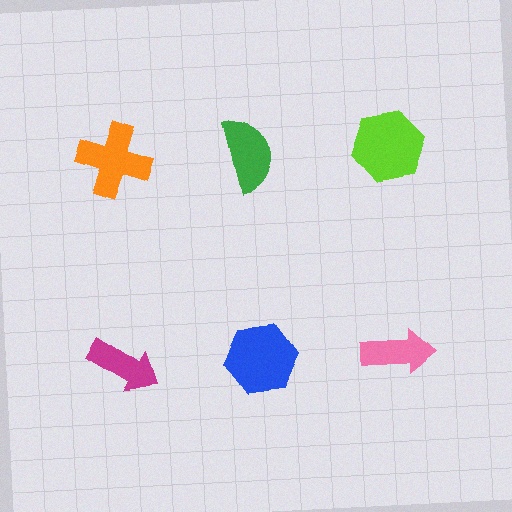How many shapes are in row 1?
3 shapes.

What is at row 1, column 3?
A lime hexagon.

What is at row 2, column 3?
A pink arrow.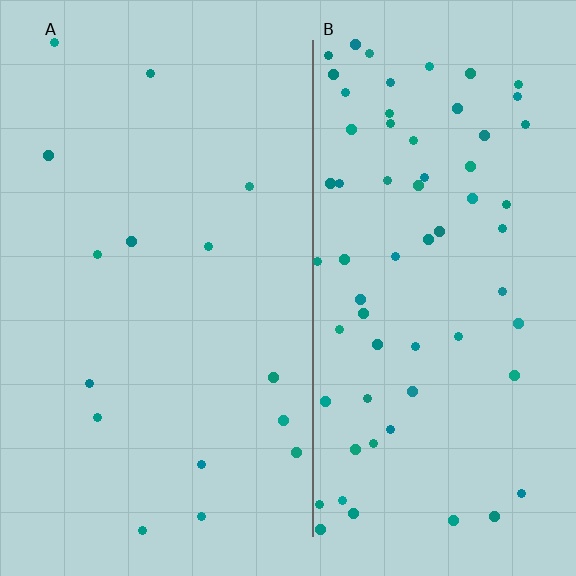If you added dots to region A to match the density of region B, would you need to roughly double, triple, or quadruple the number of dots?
Approximately quadruple.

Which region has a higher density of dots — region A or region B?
B (the right).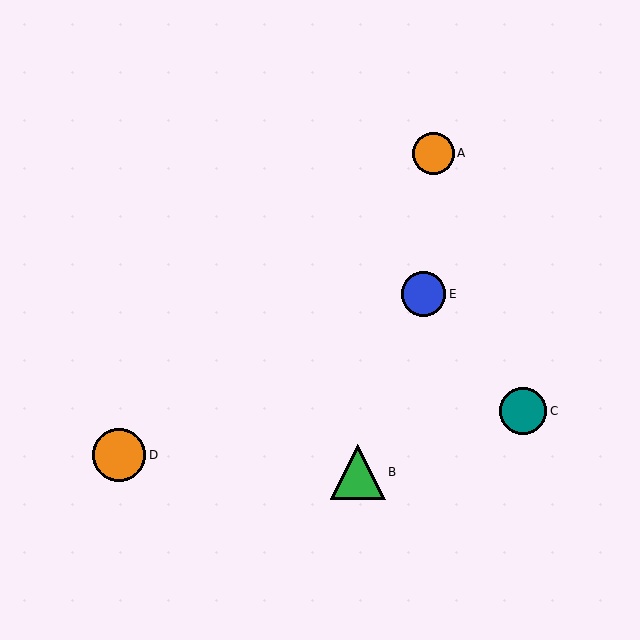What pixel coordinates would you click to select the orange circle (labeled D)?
Click at (119, 455) to select the orange circle D.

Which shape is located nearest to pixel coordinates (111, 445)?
The orange circle (labeled D) at (119, 455) is nearest to that location.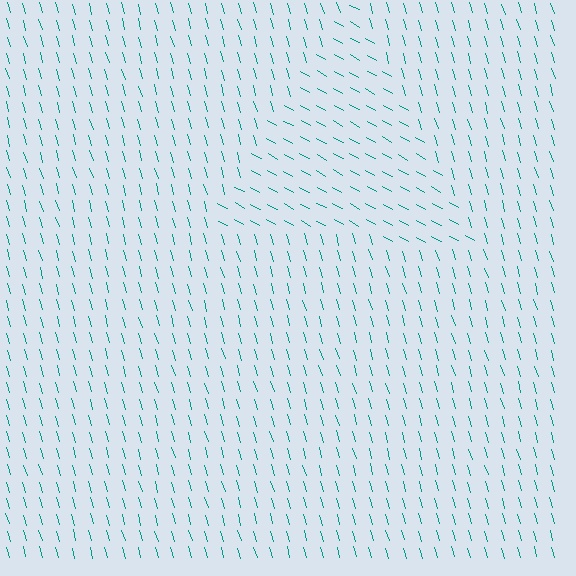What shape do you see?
I see a triangle.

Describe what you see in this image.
The image is filled with small teal line segments. A triangle region in the image has lines oriented differently from the surrounding lines, creating a visible texture boundary.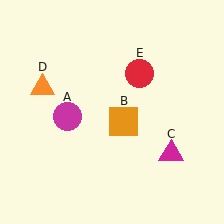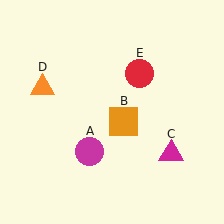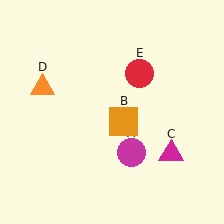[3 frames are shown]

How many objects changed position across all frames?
1 object changed position: magenta circle (object A).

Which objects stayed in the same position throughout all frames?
Orange square (object B) and magenta triangle (object C) and orange triangle (object D) and red circle (object E) remained stationary.